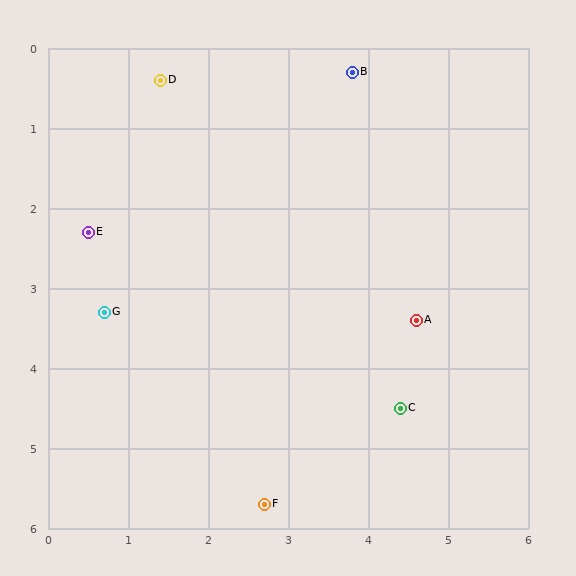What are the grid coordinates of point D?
Point D is at approximately (1.4, 0.4).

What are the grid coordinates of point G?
Point G is at approximately (0.7, 3.3).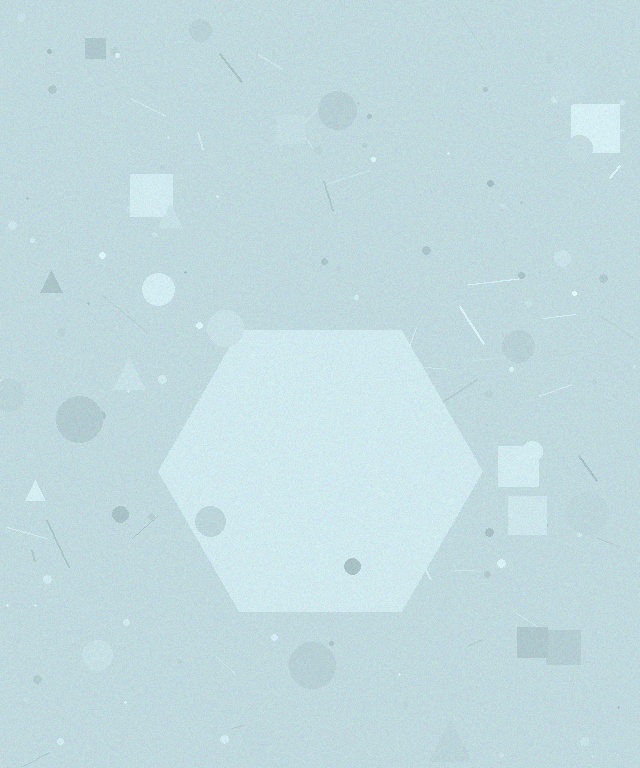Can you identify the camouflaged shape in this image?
The camouflaged shape is a hexagon.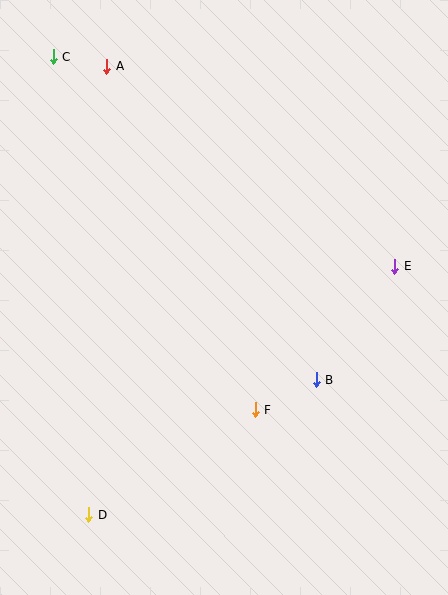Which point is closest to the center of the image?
Point F at (255, 410) is closest to the center.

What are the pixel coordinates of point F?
Point F is at (255, 410).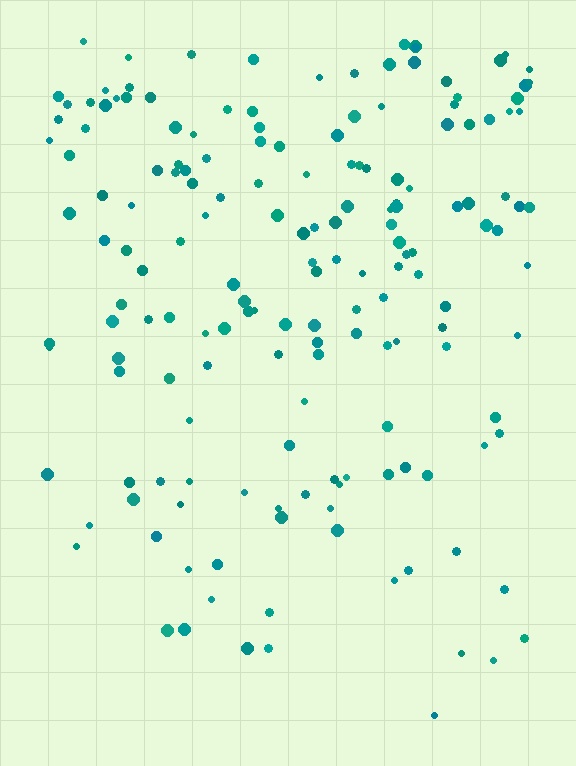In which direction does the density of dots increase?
From bottom to top, with the top side densest.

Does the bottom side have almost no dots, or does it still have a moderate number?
Still a moderate number, just noticeably fewer than the top.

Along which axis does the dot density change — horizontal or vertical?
Vertical.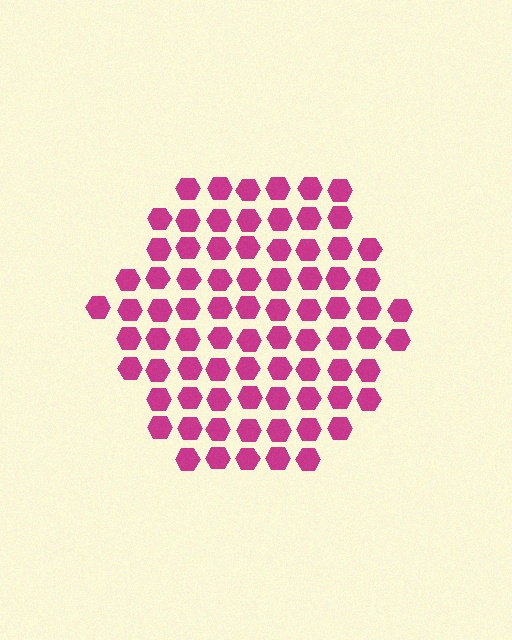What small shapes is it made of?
It is made of small hexagons.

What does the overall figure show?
The overall figure shows a hexagon.